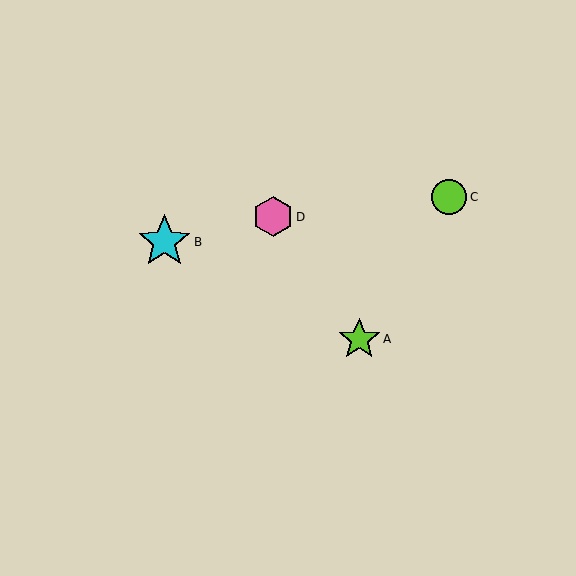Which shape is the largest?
The cyan star (labeled B) is the largest.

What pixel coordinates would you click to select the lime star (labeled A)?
Click at (359, 339) to select the lime star A.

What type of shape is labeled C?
Shape C is a lime circle.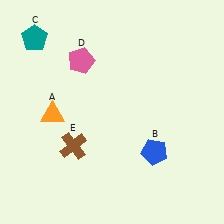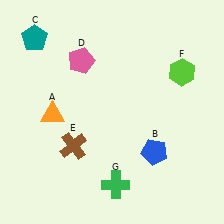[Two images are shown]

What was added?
A lime hexagon (F), a green cross (G) were added in Image 2.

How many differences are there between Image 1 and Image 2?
There are 2 differences between the two images.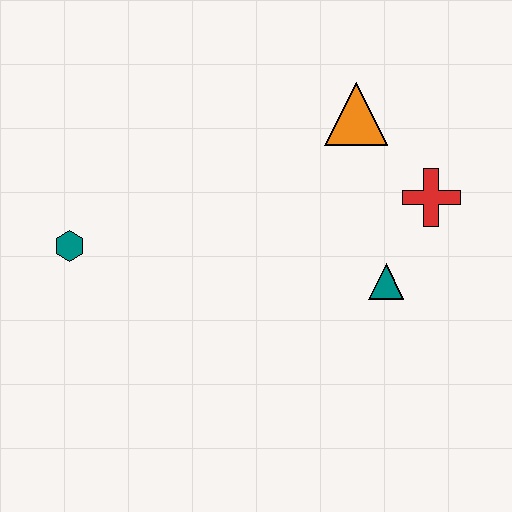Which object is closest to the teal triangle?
The red cross is closest to the teal triangle.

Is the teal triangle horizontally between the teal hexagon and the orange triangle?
No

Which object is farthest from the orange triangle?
The teal hexagon is farthest from the orange triangle.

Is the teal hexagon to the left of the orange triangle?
Yes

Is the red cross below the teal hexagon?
No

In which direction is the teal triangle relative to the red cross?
The teal triangle is below the red cross.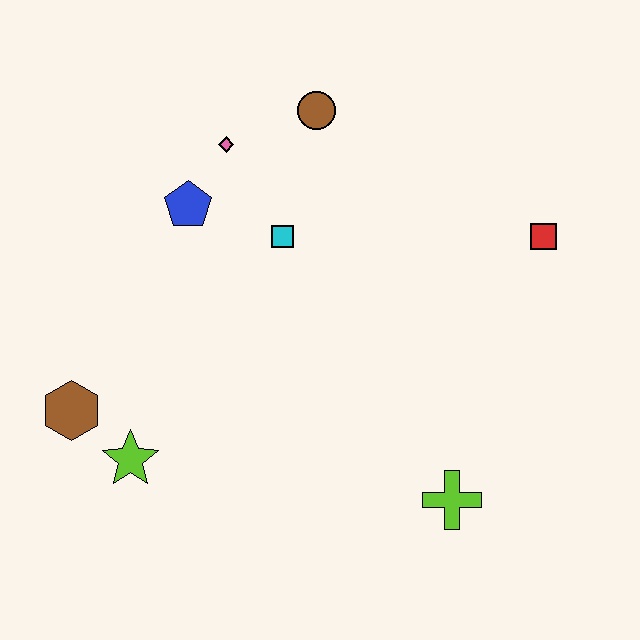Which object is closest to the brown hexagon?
The lime star is closest to the brown hexagon.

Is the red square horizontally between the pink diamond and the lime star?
No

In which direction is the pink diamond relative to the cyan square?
The pink diamond is above the cyan square.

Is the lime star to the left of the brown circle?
Yes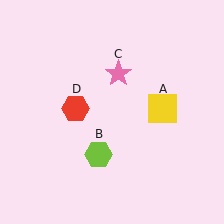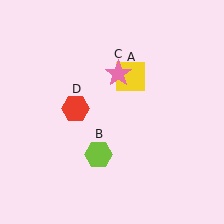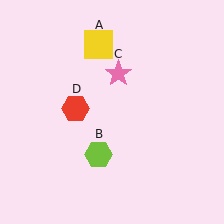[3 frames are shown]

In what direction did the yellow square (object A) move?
The yellow square (object A) moved up and to the left.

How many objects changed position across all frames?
1 object changed position: yellow square (object A).